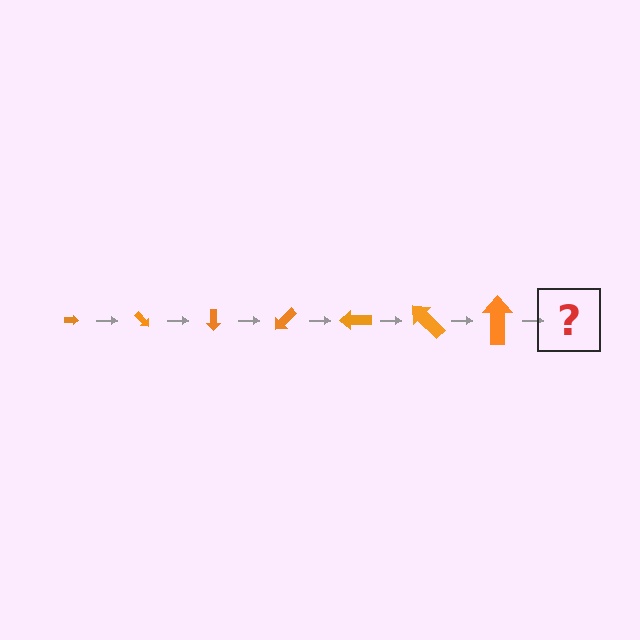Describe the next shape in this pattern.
It should be an arrow, larger than the previous one and rotated 315 degrees from the start.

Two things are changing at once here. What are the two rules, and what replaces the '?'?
The two rules are that the arrow grows larger each step and it rotates 45 degrees each step. The '?' should be an arrow, larger than the previous one and rotated 315 degrees from the start.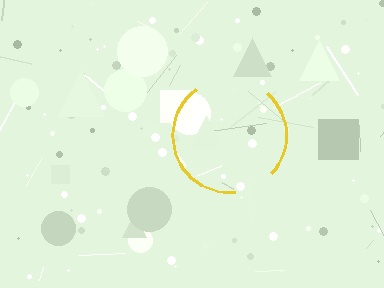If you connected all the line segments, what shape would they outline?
They would outline a circle.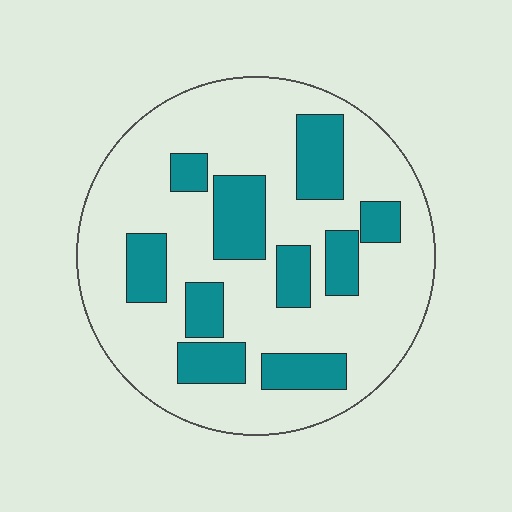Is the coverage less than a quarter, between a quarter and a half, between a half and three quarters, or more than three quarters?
Between a quarter and a half.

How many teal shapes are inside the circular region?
10.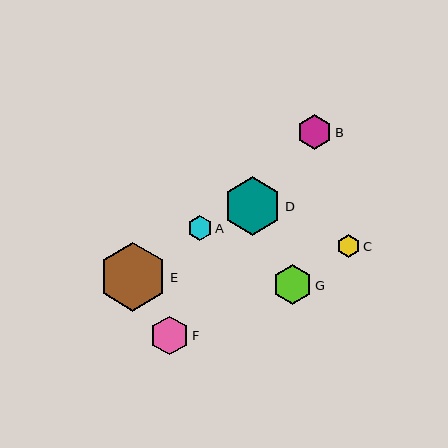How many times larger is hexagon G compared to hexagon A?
Hexagon G is approximately 1.6 times the size of hexagon A.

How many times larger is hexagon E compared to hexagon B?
Hexagon E is approximately 2.0 times the size of hexagon B.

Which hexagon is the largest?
Hexagon E is the largest with a size of approximately 68 pixels.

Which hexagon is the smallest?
Hexagon C is the smallest with a size of approximately 23 pixels.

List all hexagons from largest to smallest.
From largest to smallest: E, D, G, F, B, A, C.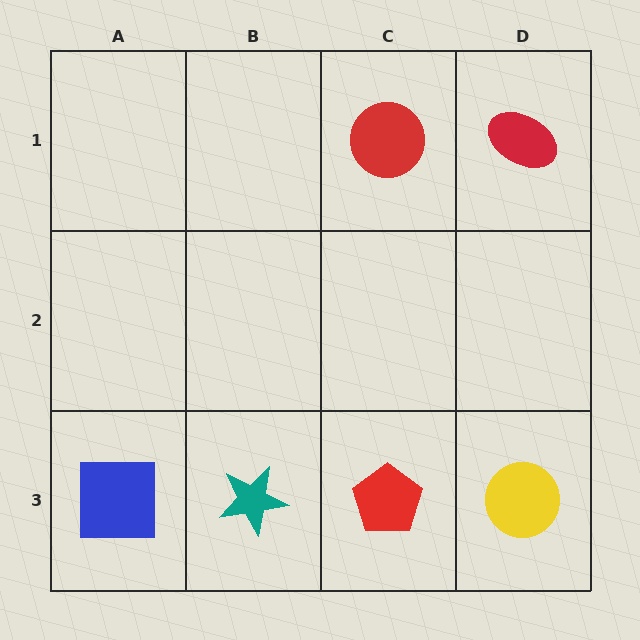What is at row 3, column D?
A yellow circle.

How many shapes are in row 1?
2 shapes.